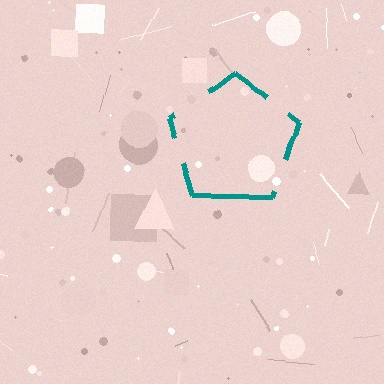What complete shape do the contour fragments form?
The contour fragments form a pentagon.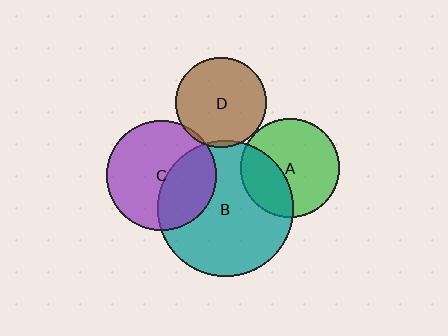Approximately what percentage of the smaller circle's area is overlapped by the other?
Approximately 5%.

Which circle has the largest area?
Circle B (teal).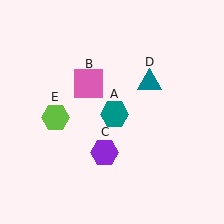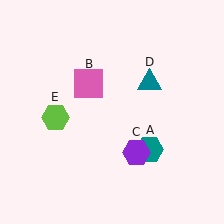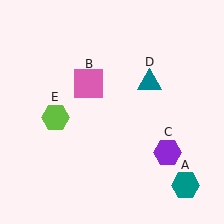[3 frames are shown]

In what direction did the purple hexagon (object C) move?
The purple hexagon (object C) moved right.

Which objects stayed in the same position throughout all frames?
Pink square (object B) and teal triangle (object D) and lime hexagon (object E) remained stationary.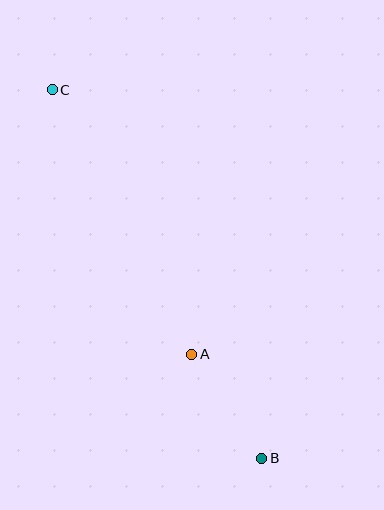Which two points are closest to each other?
Points A and B are closest to each other.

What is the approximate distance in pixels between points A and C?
The distance between A and C is approximately 299 pixels.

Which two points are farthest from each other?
Points B and C are farthest from each other.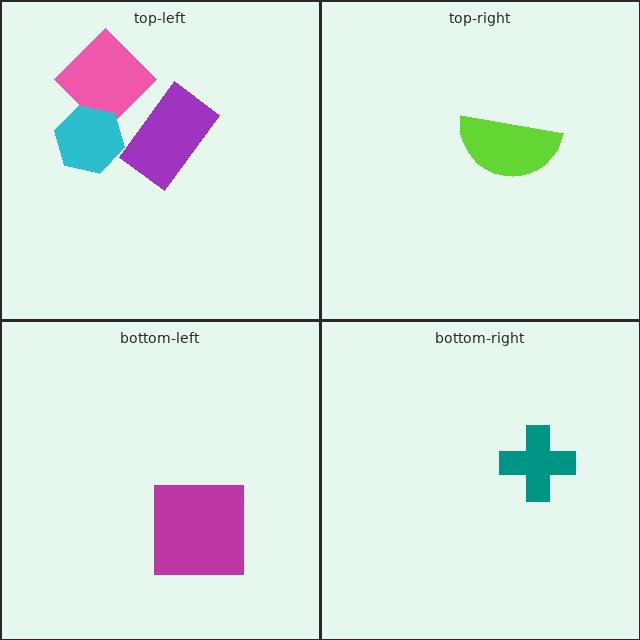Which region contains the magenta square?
The bottom-left region.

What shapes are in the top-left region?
The pink diamond, the cyan hexagon, the purple rectangle.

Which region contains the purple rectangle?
The top-left region.